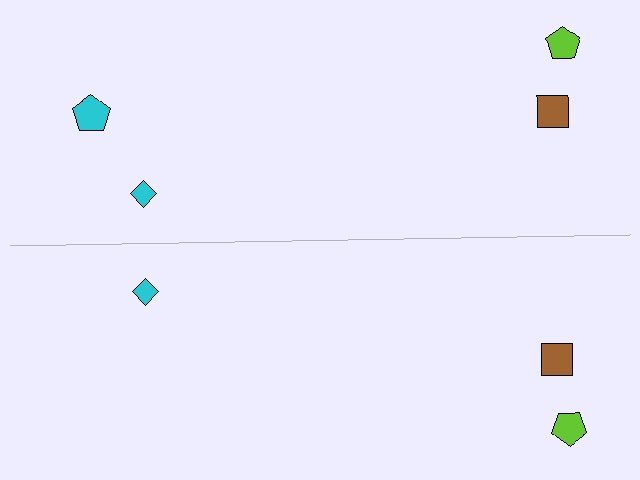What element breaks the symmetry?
A cyan pentagon is missing from the bottom side.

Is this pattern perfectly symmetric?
No, the pattern is not perfectly symmetric. A cyan pentagon is missing from the bottom side.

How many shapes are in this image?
There are 7 shapes in this image.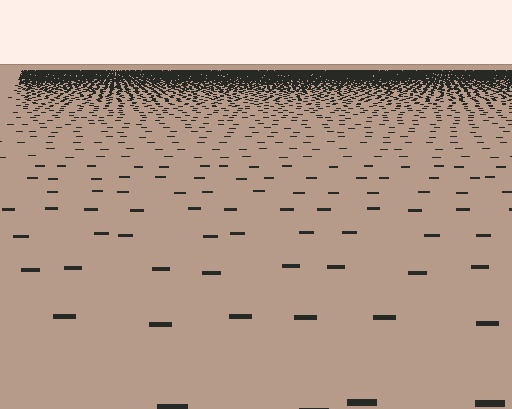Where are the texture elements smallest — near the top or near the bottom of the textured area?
Near the top.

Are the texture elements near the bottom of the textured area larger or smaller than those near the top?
Larger. Near the bottom, elements are closer to the viewer and appear at a bigger on-screen size.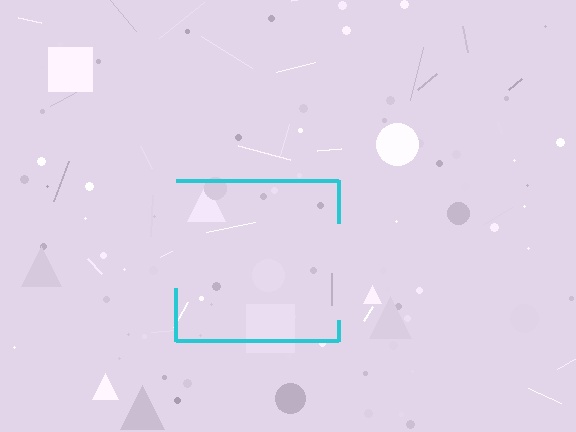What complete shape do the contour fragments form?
The contour fragments form a square.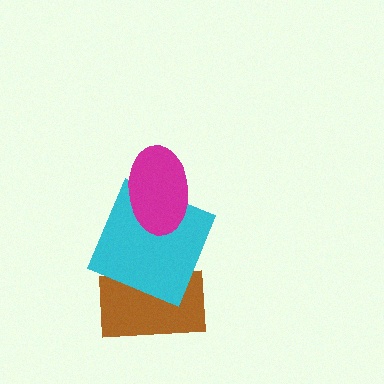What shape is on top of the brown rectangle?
The cyan square is on top of the brown rectangle.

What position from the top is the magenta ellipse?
The magenta ellipse is 1st from the top.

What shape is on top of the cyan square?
The magenta ellipse is on top of the cyan square.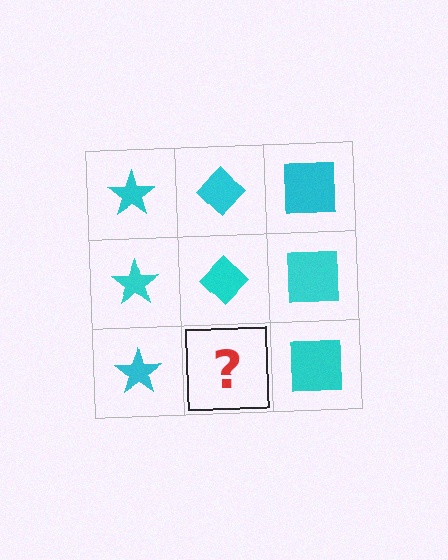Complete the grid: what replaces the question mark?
The question mark should be replaced with a cyan diamond.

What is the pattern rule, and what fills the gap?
The rule is that each column has a consistent shape. The gap should be filled with a cyan diamond.